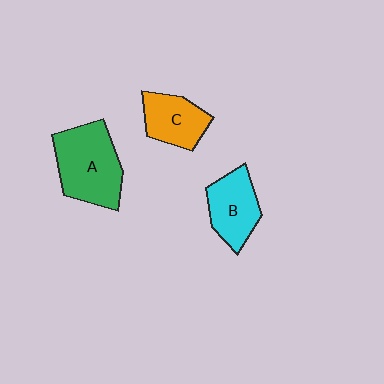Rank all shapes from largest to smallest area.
From largest to smallest: A (green), B (cyan), C (orange).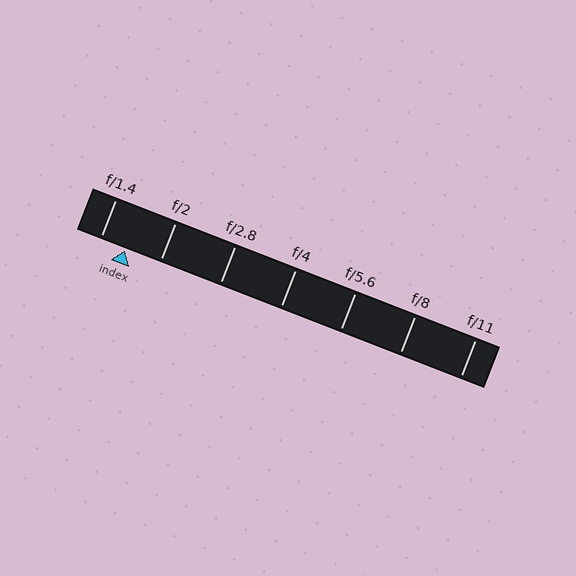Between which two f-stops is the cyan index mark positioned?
The index mark is between f/1.4 and f/2.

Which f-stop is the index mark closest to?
The index mark is closest to f/1.4.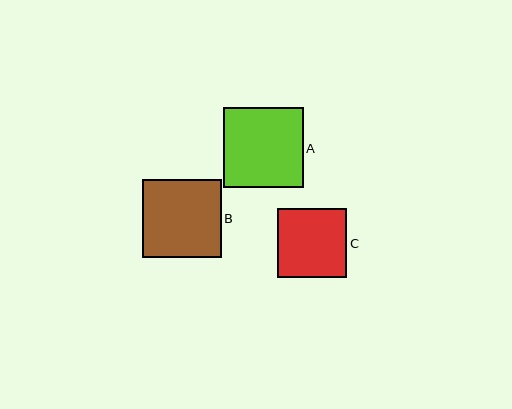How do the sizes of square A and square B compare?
Square A and square B are approximately the same size.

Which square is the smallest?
Square C is the smallest with a size of approximately 70 pixels.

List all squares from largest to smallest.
From largest to smallest: A, B, C.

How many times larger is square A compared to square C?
Square A is approximately 1.2 times the size of square C.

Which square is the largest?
Square A is the largest with a size of approximately 80 pixels.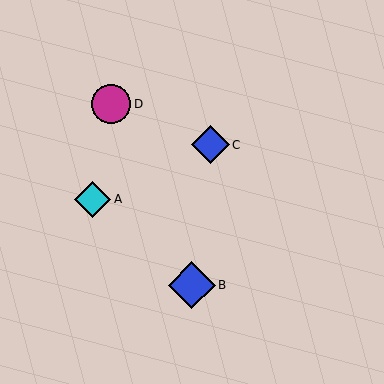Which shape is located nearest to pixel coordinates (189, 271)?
The blue diamond (labeled B) at (192, 285) is nearest to that location.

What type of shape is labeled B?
Shape B is a blue diamond.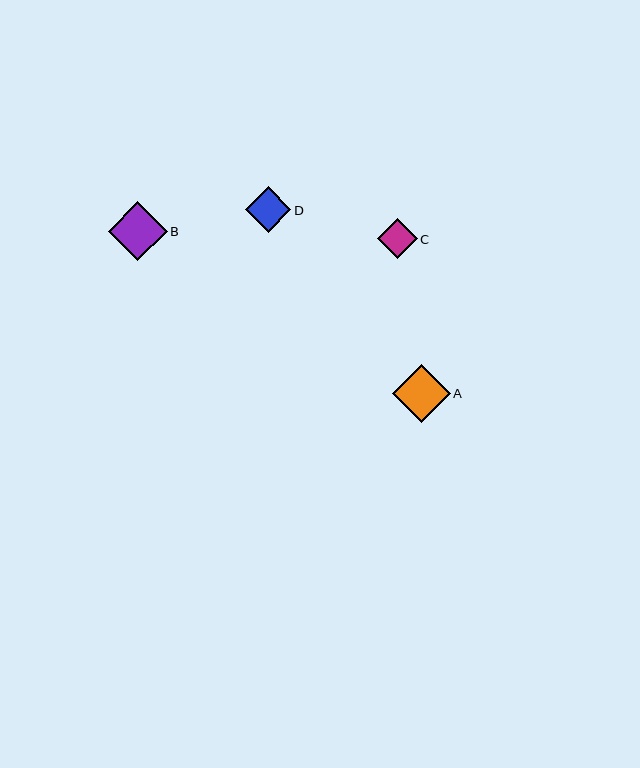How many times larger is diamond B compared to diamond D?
Diamond B is approximately 1.3 times the size of diamond D.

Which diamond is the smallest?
Diamond C is the smallest with a size of approximately 40 pixels.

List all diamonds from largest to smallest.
From largest to smallest: B, A, D, C.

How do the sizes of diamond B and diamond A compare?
Diamond B and diamond A are approximately the same size.